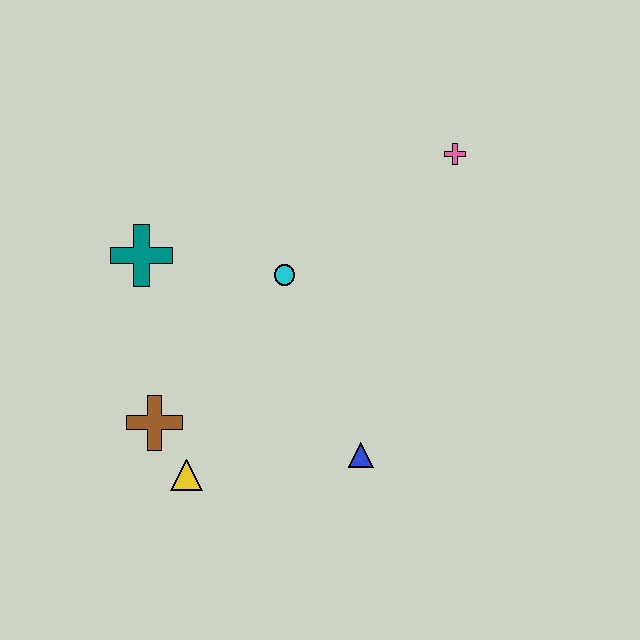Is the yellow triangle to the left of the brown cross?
No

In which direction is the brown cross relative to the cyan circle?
The brown cross is below the cyan circle.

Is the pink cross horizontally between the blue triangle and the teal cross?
No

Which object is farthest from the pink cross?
The yellow triangle is farthest from the pink cross.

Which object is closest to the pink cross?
The cyan circle is closest to the pink cross.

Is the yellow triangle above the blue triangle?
No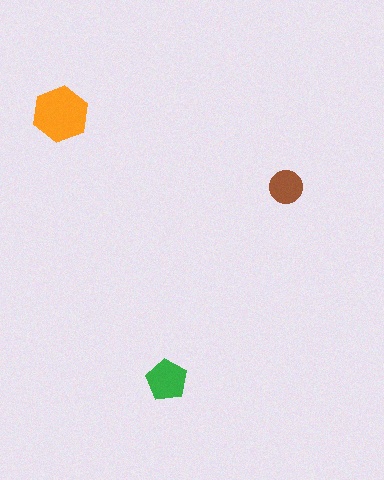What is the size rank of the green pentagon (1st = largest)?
2nd.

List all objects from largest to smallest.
The orange hexagon, the green pentagon, the brown circle.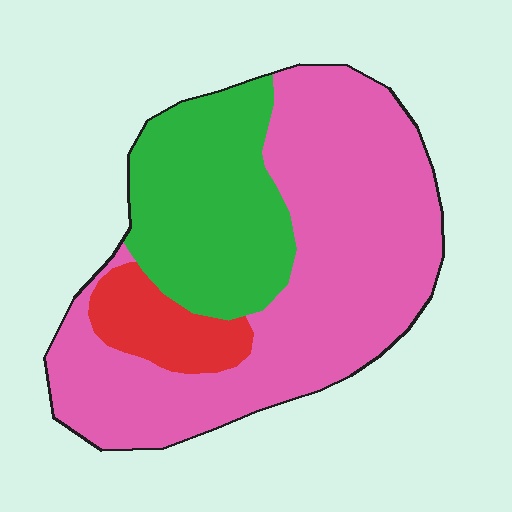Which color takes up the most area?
Pink, at roughly 60%.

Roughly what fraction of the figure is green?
Green covers 29% of the figure.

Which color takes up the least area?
Red, at roughly 10%.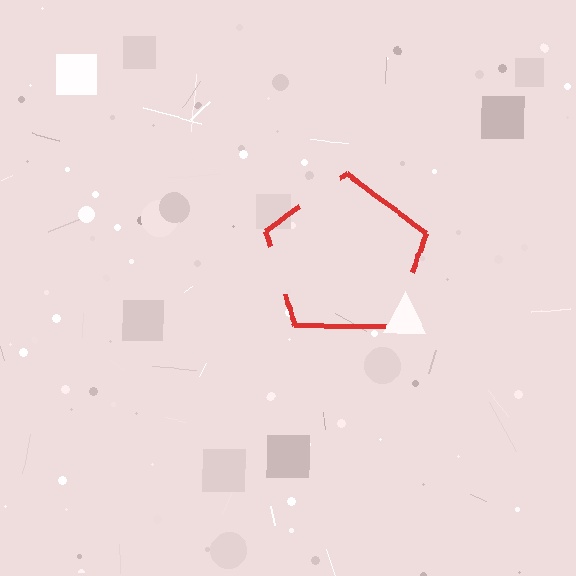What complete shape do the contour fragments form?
The contour fragments form a pentagon.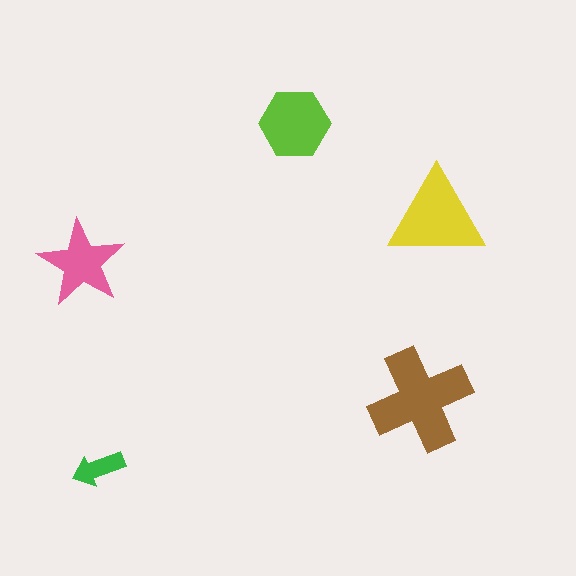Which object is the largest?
The brown cross.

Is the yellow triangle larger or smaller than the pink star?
Larger.